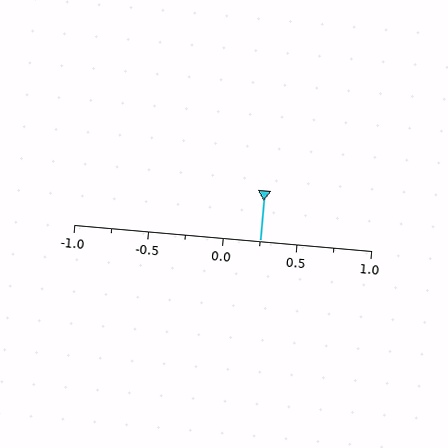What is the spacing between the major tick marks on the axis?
The major ticks are spaced 0.5 apart.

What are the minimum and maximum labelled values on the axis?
The axis runs from -1.0 to 1.0.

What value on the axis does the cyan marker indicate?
The marker indicates approximately 0.25.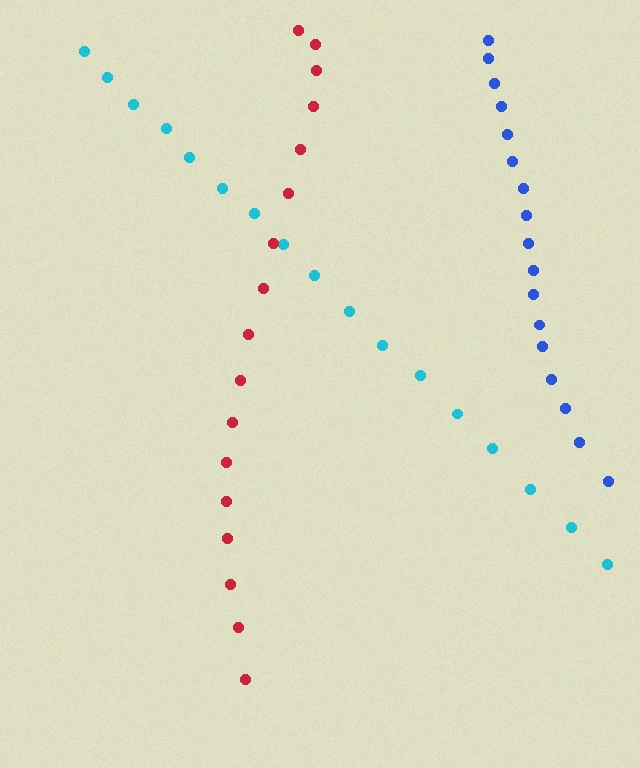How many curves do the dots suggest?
There are 3 distinct paths.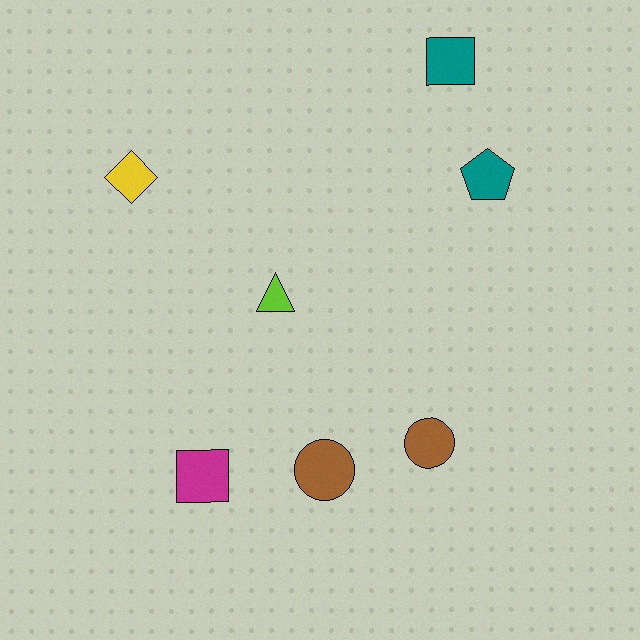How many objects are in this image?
There are 7 objects.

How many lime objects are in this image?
There is 1 lime object.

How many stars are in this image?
There are no stars.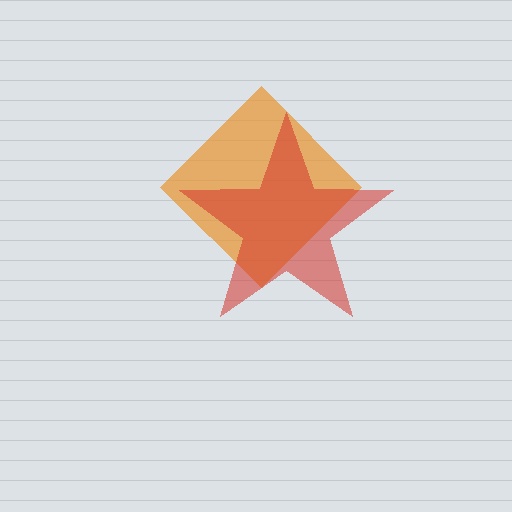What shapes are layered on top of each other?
The layered shapes are: an orange diamond, a red star.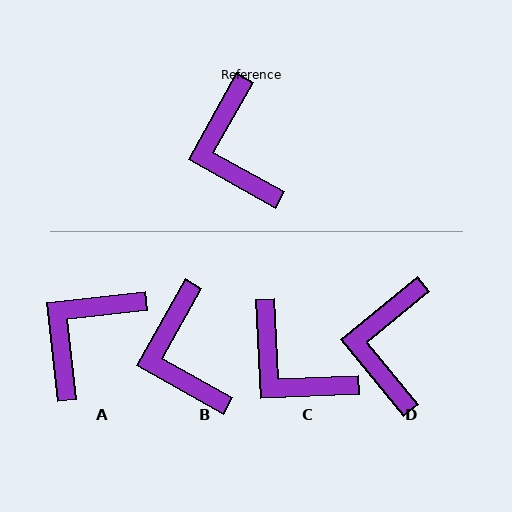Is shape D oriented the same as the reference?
No, it is off by about 21 degrees.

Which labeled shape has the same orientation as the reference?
B.